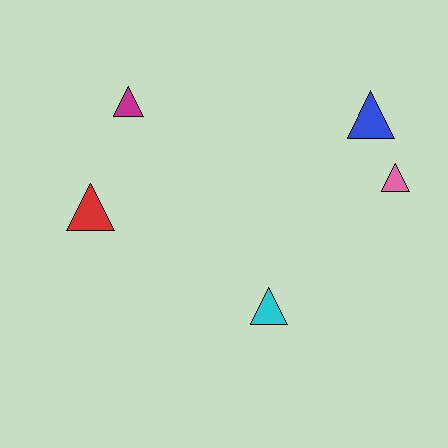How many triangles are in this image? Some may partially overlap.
There are 5 triangles.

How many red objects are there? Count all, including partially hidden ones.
There is 1 red object.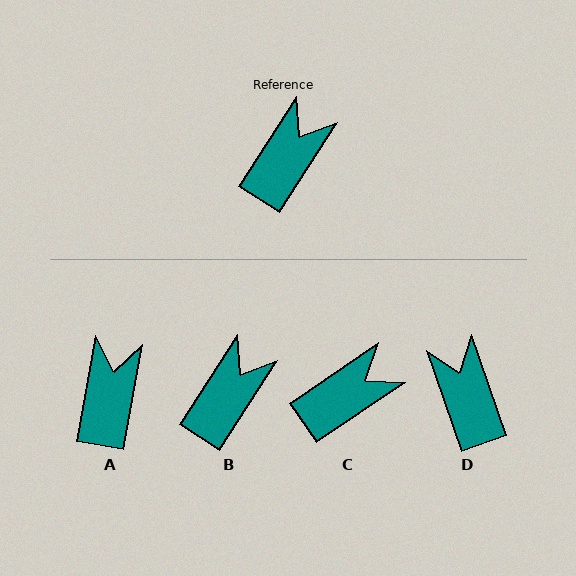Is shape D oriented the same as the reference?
No, it is off by about 52 degrees.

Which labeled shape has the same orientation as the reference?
B.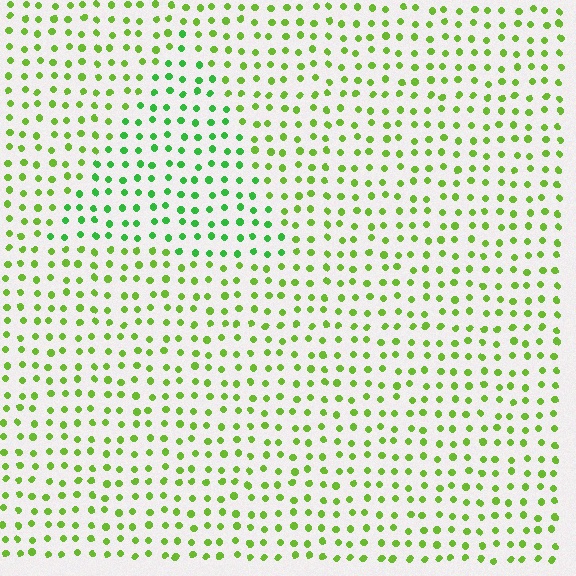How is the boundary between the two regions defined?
The boundary is defined purely by a slight shift in hue (about 30 degrees). Spacing, size, and orientation are identical on both sides.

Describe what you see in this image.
The image is filled with small lime elements in a uniform arrangement. A triangle-shaped region is visible where the elements are tinted to a slightly different hue, forming a subtle color boundary.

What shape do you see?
I see a triangle.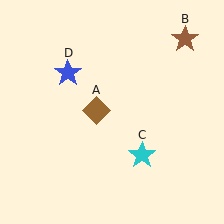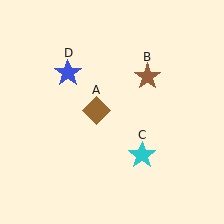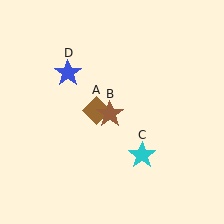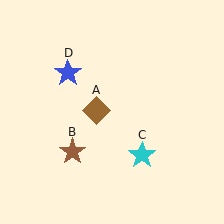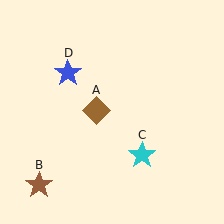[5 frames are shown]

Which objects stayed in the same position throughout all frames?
Brown diamond (object A) and cyan star (object C) and blue star (object D) remained stationary.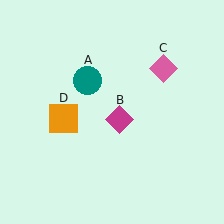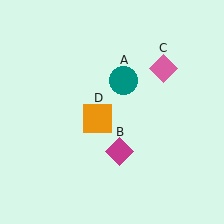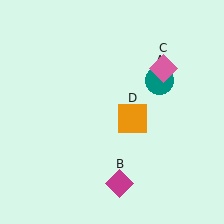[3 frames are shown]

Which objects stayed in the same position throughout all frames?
Pink diamond (object C) remained stationary.